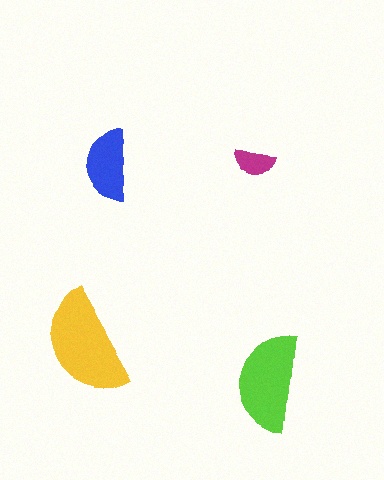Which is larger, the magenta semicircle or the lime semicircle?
The lime one.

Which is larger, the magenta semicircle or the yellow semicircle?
The yellow one.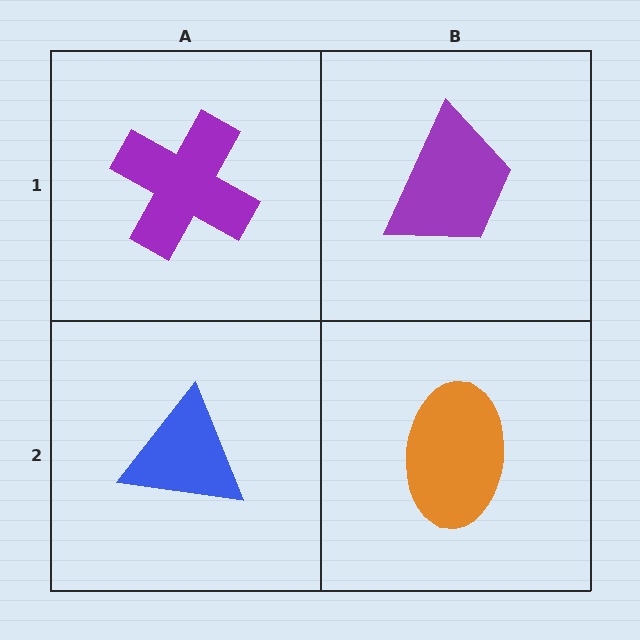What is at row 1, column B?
A purple trapezoid.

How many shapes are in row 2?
2 shapes.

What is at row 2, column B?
An orange ellipse.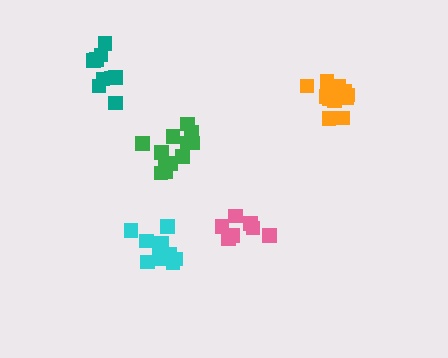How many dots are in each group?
Group 1: 7 dots, Group 2: 12 dots, Group 3: 9 dots, Group 4: 13 dots, Group 5: 11 dots (52 total).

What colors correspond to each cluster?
The clusters are colored: pink, green, teal, orange, cyan.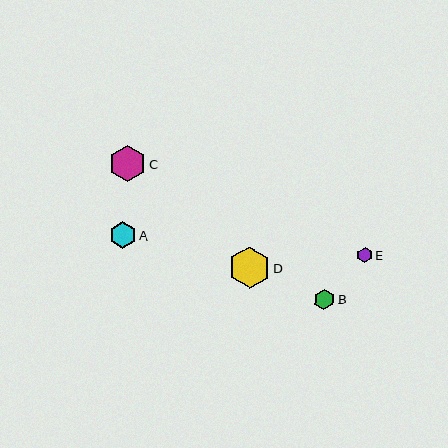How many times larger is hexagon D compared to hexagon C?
Hexagon D is approximately 1.1 times the size of hexagon C.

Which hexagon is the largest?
Hexagon D is the largest with a size of approximately 41 pixels.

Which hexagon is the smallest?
Hexagon E is the smallest with a size of approximately 15 pixels.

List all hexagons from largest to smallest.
From largest to smallest: D, C, A, B, E.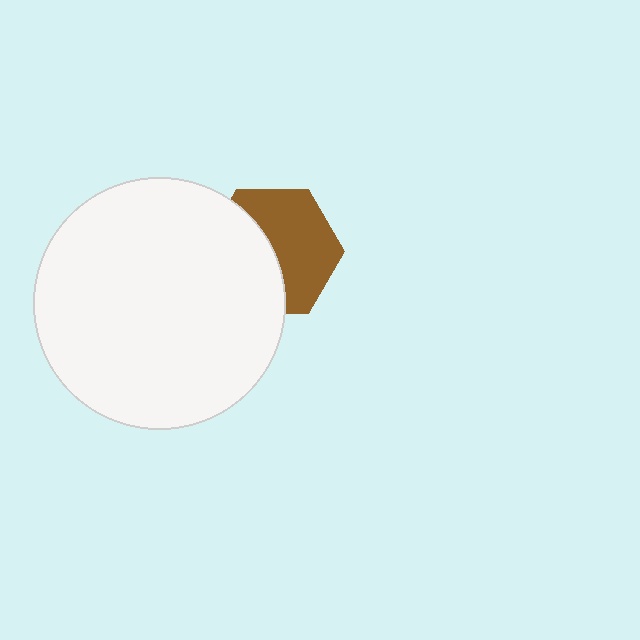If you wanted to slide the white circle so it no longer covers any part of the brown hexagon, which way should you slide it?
Slide it left — that is the most direct way to separate the two shapes.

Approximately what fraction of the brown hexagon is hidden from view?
Roughly 46% of the brown hexagon is hidden behind the white circle.